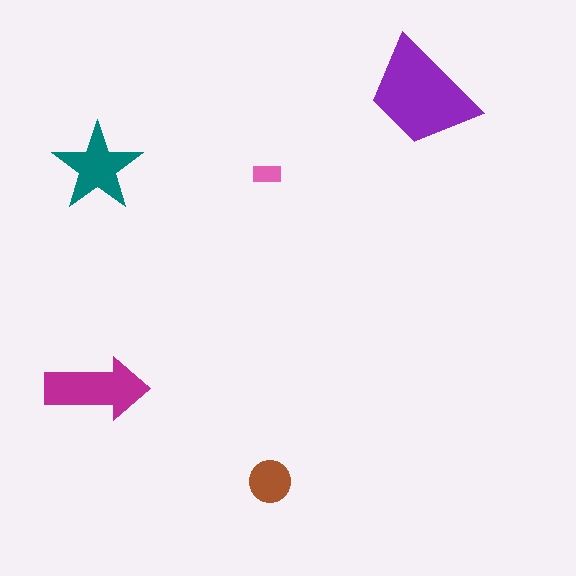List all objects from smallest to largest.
The pink rectangle, the brown circle, the teal star, the magenta arrow, the purple trapezoid.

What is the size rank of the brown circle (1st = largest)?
4th.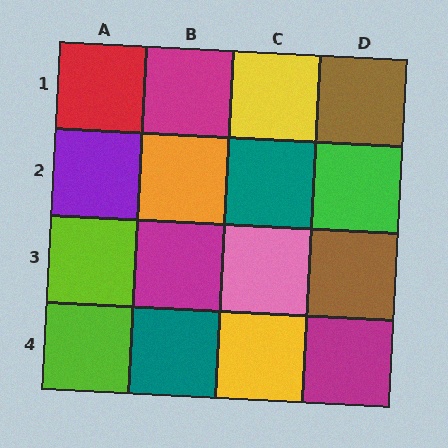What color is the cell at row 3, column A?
Lime.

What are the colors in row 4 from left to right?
Lime, teal, yellow, magenta.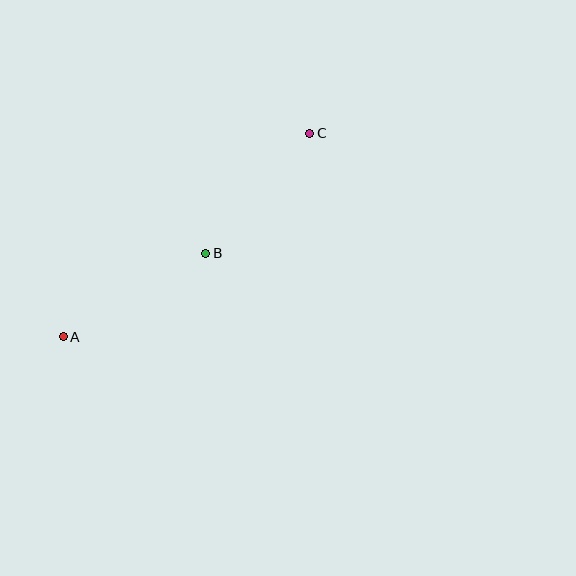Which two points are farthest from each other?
Points A and C are farthest from each other.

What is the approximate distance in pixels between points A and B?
The distance between A and B is approximately 165 pixels.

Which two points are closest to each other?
Points B and C are closest to each other.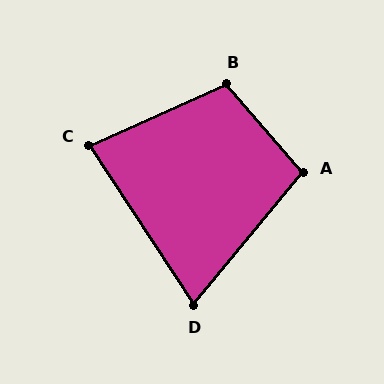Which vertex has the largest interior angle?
B, at approximately 107 degrees.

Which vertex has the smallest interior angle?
D, at approximately 73 degrees.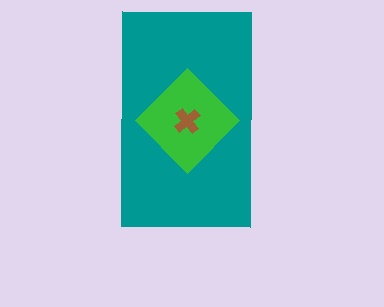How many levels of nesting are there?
3.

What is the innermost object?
The brown cross.